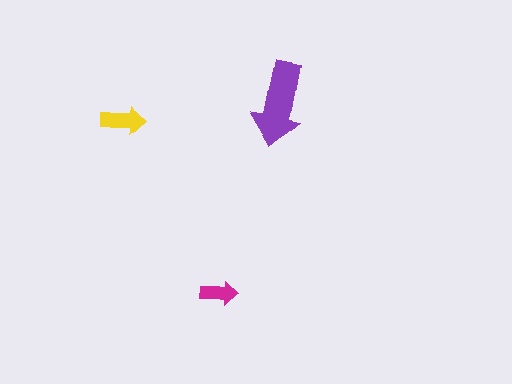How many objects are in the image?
There are 3 objects in the image.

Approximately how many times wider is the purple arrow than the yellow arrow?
About 2 times wider.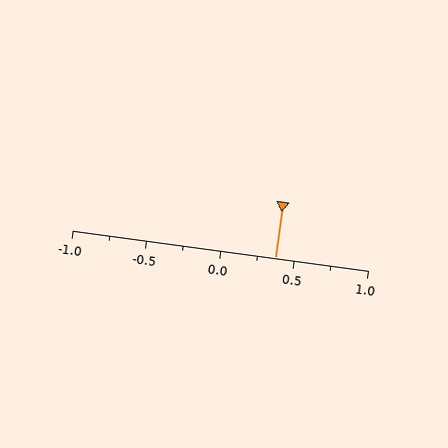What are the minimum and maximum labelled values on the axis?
The axis runs from -1.0 to 1.0.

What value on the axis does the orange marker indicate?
The marker indicates approximately 0.38.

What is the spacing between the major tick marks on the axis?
The major ticks are spaced 0.5 apart.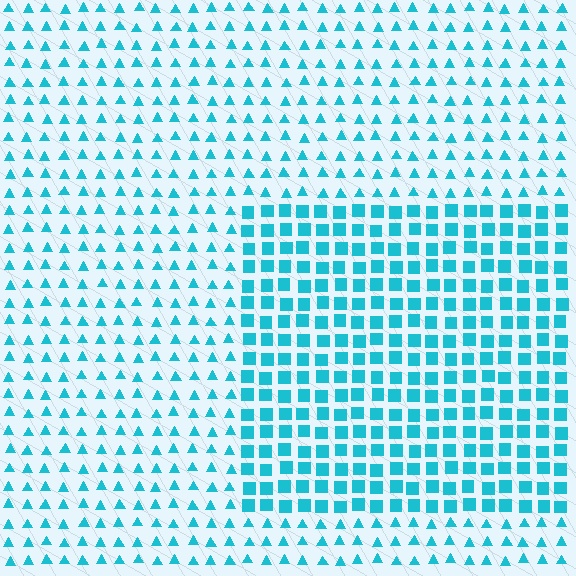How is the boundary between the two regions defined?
The boundary is defined by a change in element shape: squares inside vs. triangles outside. All elements share the same color and spacing.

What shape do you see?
I see a rectangle.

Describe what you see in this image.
The image is filled with small cyan elements arranged in a uniform grid. A rectangle-shaped region contains squares, while the surrounding area contains triangles. The boundary is defined purely by the change in element shape.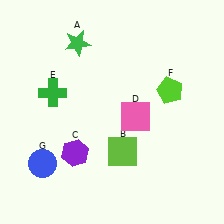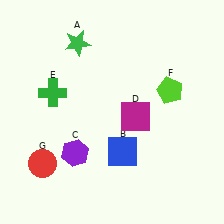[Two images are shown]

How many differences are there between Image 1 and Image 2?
There are 3 differences between the two images.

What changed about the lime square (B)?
In Image 1, B is lime. In Image 2, it changed to blue.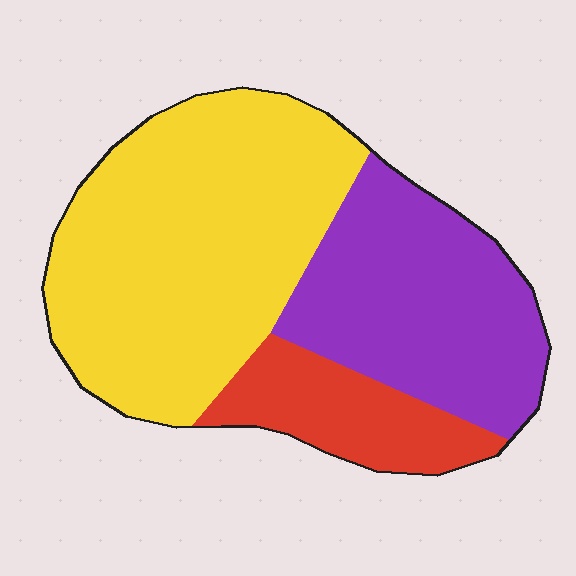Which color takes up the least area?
Red, at roughly 15%.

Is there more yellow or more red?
Yellow.